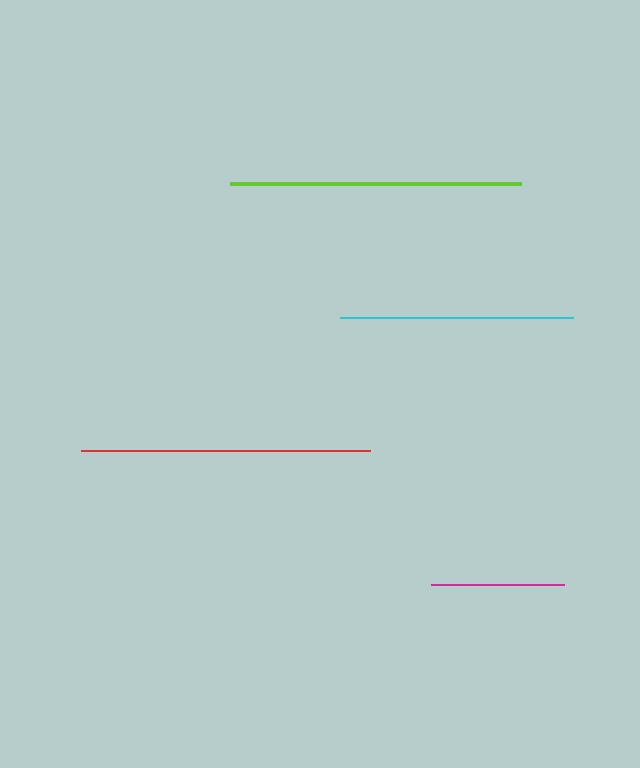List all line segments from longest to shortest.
From longest to shortest: lime, red, cyan, magenta.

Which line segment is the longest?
The lime line is the longest at approximately 291 pixels.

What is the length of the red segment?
The red segment is approximately 289 pixels long.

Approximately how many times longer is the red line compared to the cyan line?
The red line is approximately 1.2 times the length of the cyan line.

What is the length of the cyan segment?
The cyan segment is approximately 233 pixels long.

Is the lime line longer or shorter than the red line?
The lime line is longer than the red line.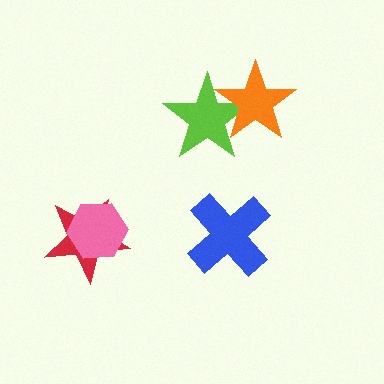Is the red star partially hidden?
Yes, it is partially covered by another shape.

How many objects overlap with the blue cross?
0 objects overlap with the blue cross.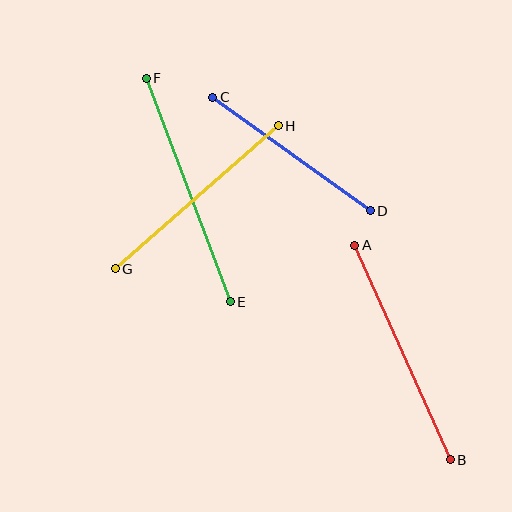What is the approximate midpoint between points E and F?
The midpoint is at approximately (188, 190) pixels.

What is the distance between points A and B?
The distance is approximately 235 pixels.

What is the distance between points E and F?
The distance is approximately 239 pixels.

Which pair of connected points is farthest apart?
Points E and F are farthest apart.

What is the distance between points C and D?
The distance is approximately 194 pixels.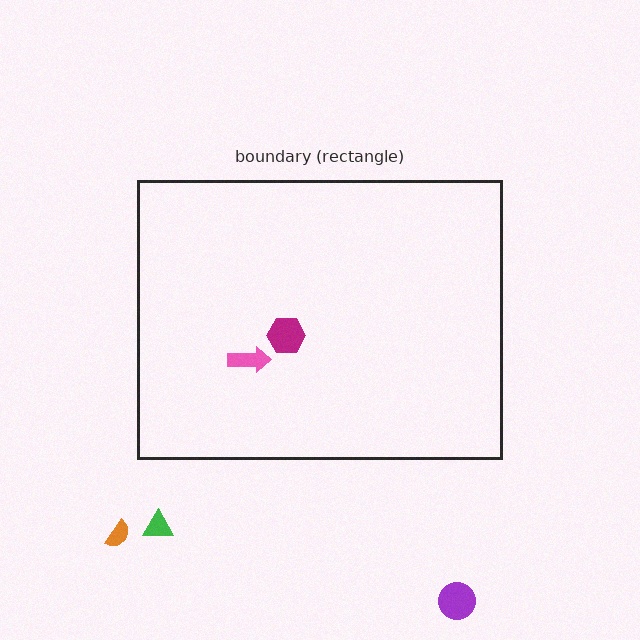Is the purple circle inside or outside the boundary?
Outside.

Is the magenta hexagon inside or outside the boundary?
Inside.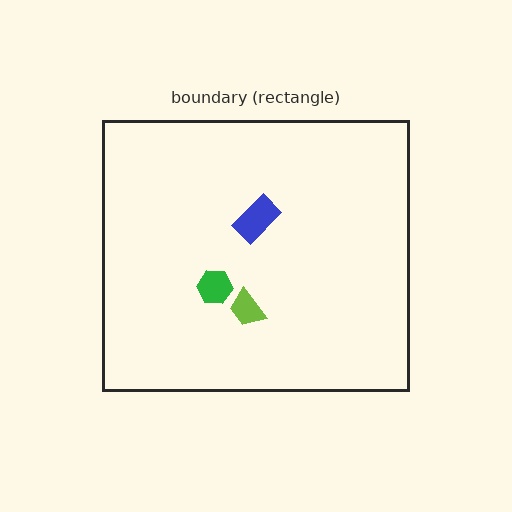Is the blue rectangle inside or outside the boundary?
Inside.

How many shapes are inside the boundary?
3 inside, 0 outside.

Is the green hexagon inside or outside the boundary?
Inside.